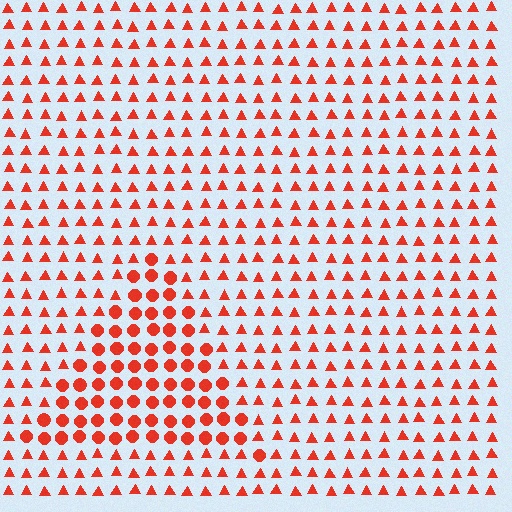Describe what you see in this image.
The image is filled with small red elements arranged in a uniform grid. A triangle-shaped region contains circles, while the surrounding area contains triangles. The boundary is defined purely by the change in element shape.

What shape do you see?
I see a triangle.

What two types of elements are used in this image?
The image uses circles inside the triangle region and triangles outside it.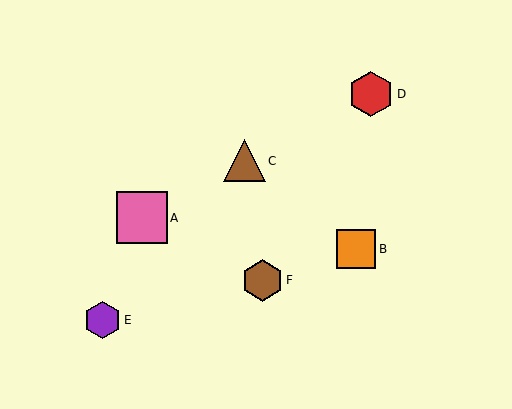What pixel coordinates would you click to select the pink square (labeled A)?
Click at (142, 218) to select the pink square A.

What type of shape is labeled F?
Shape F is a brown hexagon.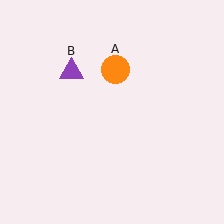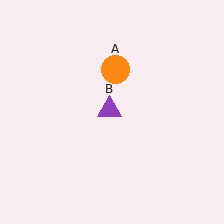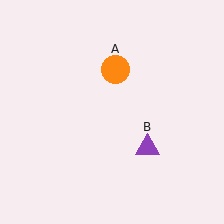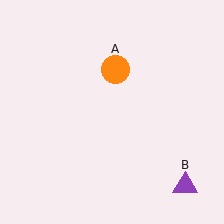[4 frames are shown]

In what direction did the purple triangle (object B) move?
The purple triangle (object B) moved down and to the right.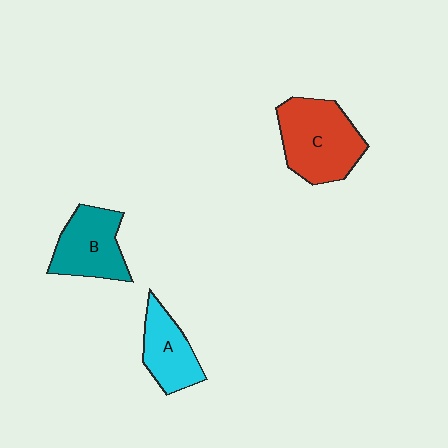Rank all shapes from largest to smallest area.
From largest to smallest: C (red), B (teal), A (cyan).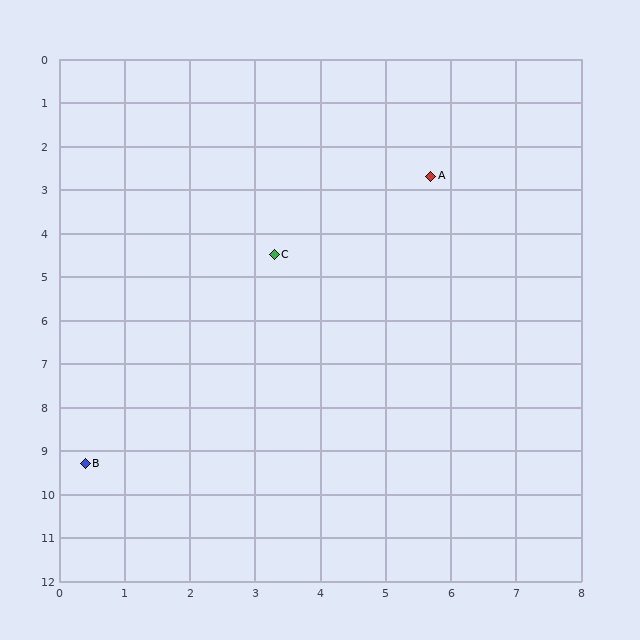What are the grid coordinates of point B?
Point B is at approximately (0.4, 9.3).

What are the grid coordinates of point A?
Point A is at approximately (5.7, 2.7).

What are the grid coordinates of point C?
Point C is at approximately (3.3, 4.5).